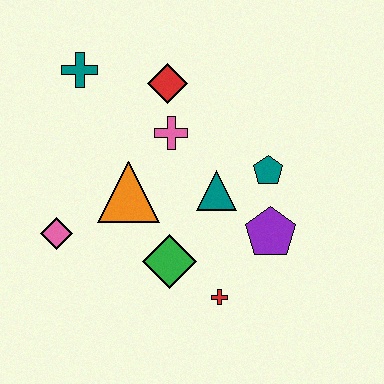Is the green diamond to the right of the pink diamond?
Yes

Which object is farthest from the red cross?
The teal cross is farthest from the red cross.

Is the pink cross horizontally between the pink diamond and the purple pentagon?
Yes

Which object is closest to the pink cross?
The red diamond is closest to the pink cross.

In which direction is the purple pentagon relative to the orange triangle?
The purple pentagon is to the right of the orange triangle.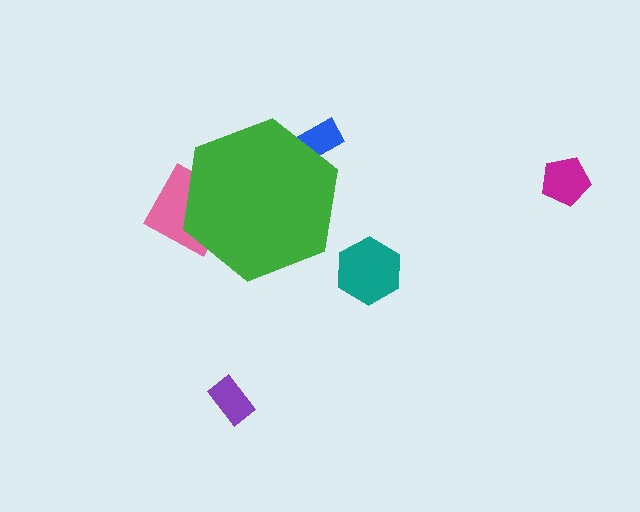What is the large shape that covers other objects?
A green hexagon.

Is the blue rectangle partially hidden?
Yes, the blue rectangle is partially hidden behind the green hexagon.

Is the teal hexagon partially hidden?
No, the teal hexagon is fully visible.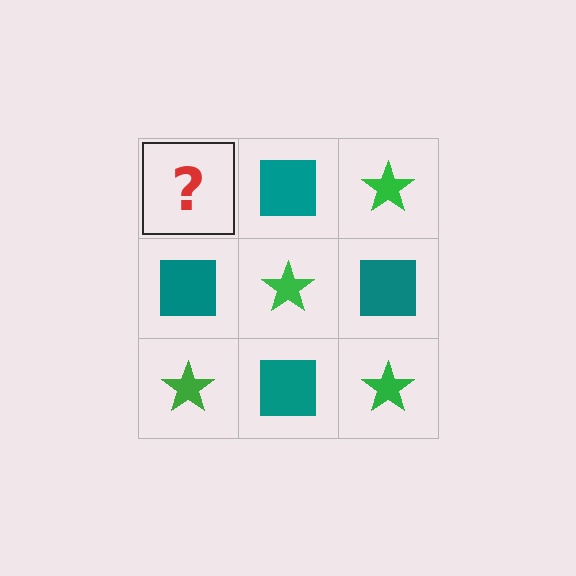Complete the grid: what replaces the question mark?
The question mark should be replaced with a green star.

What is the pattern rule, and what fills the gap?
The rule is that it alternates green star and teal square in a checkerboard pattern. The gap should be filled with a green star.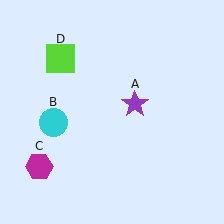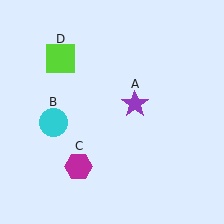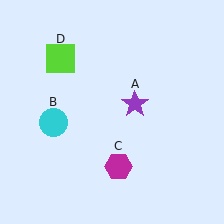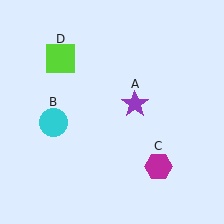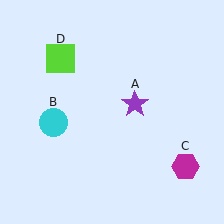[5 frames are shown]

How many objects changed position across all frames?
1 object changed position: magenta hexagon (object C).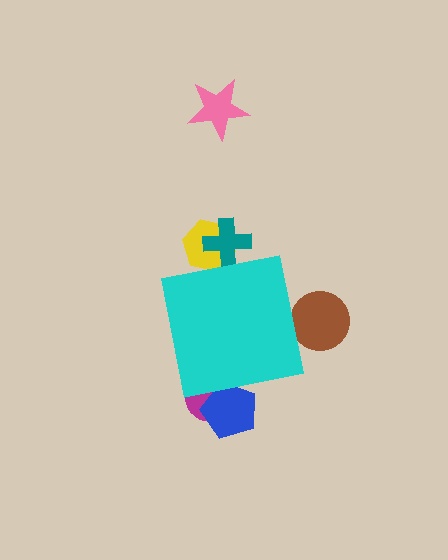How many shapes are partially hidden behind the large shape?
5 shapes are partially hidden.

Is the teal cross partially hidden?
Yes, the teal cross is partially hidden behind the cyan square.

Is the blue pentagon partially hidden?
Yes, the blue pentagon is partially hidden behind the cyan square.